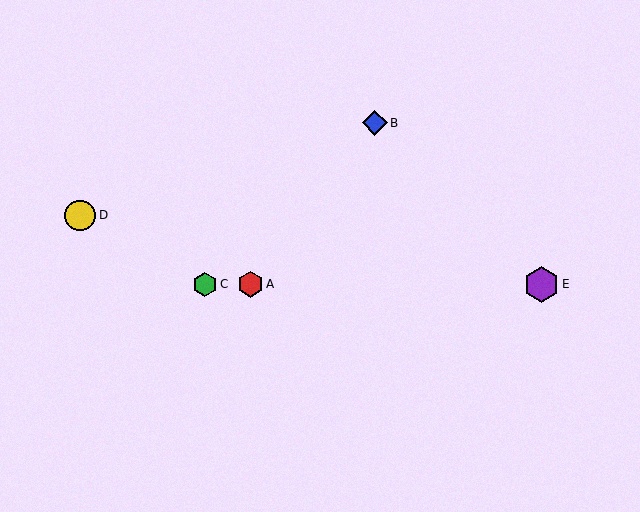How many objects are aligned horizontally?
3 objects (A, C, E) are aligned horizontally.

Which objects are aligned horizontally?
Objects A, C, E are aligned horizontally.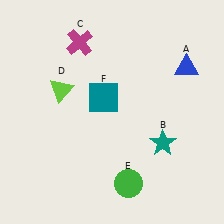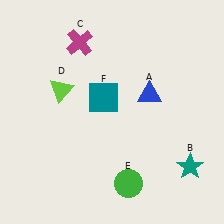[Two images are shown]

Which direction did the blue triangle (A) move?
The blue triangle (A) moved left.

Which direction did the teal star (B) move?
The teal star (B) moved right.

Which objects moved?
The objects that moved are: the blue triangle (A), the teal star (B).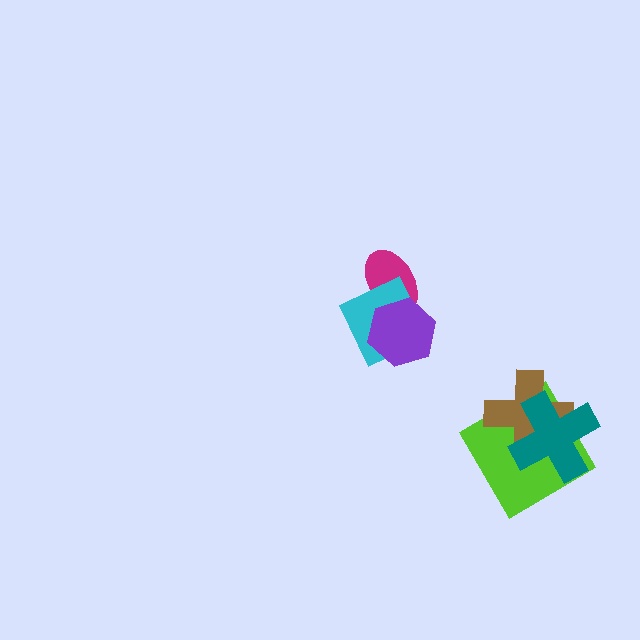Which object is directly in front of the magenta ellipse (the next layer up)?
The cyan diamond is directly in front of the magenta ellipse.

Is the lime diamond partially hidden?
Yes, it is partially covered by another shape.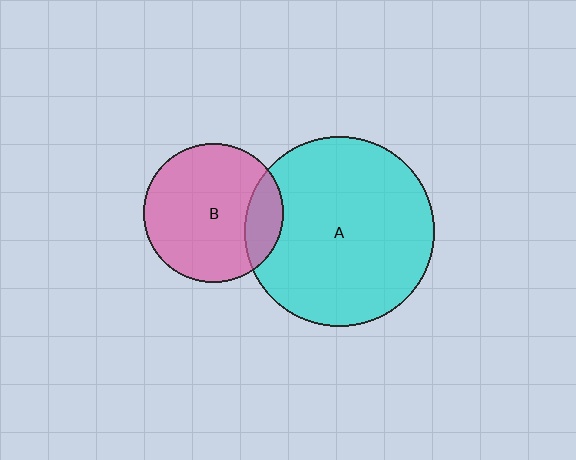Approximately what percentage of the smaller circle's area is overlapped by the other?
Approximately 15%.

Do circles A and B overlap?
Yes.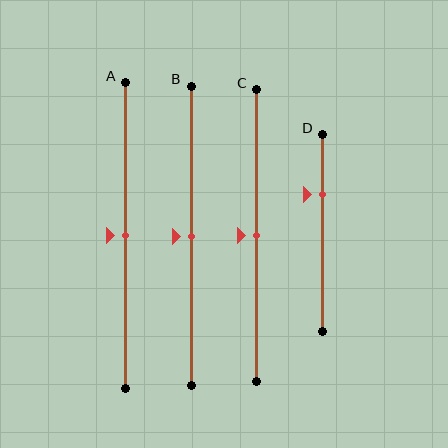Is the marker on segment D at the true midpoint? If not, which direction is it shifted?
No, the marker on segment D is shifted upward by about 20% of the segment length.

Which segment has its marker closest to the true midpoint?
Segment A has its marker closest to the true midpoint.